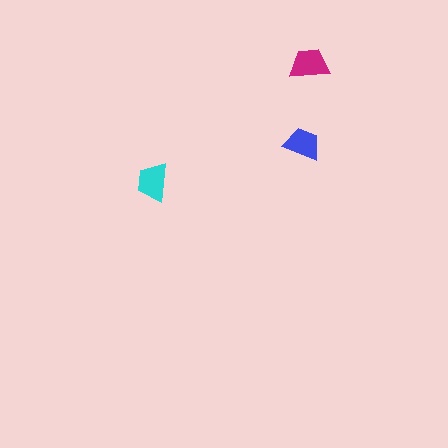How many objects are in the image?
There are 3 objects in the image.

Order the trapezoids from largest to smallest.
the magenta one, the cyan one, the blue one.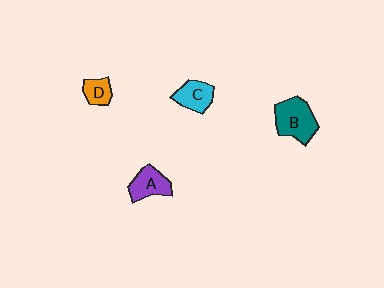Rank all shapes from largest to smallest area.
From largest to smallest: B (teal), A (purple), C (cyan), D (orange).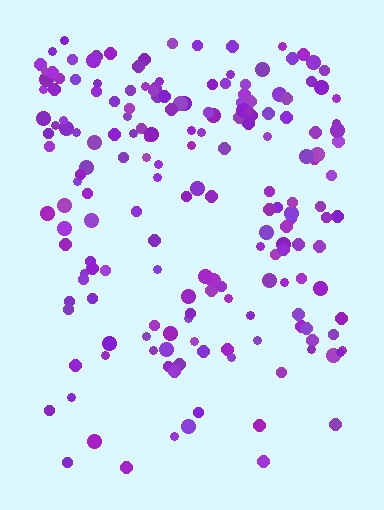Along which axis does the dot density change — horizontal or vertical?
Vertical.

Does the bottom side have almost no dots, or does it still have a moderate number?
Still a moderate number, just noticeably fewer than the top.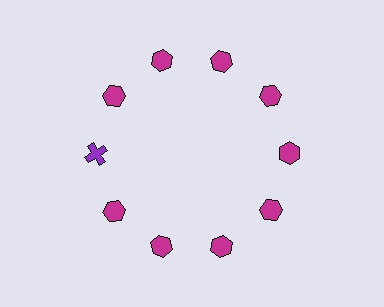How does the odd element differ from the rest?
It differs in both color (purple instead of magenta) and shape (cross instead of hexagon).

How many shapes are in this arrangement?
There are 10 shapes arranged in a ring pattern.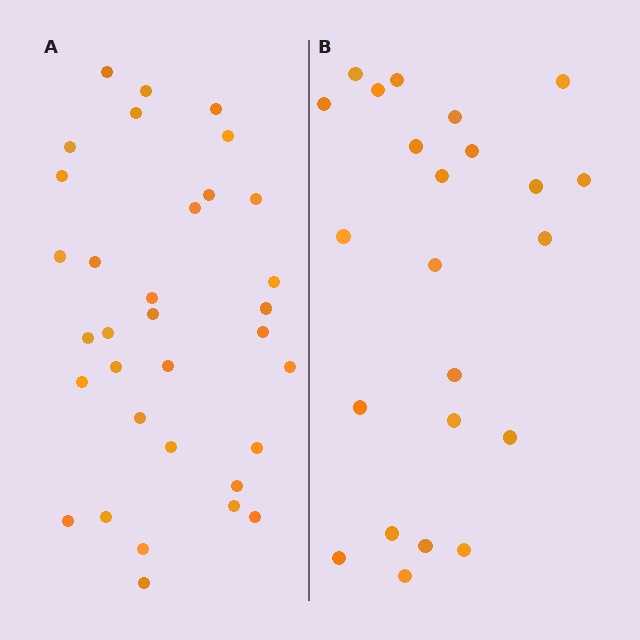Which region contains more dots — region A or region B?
Region A (the left region) has more dots.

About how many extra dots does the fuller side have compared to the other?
Region A has roughly 10 or so more dots than region B.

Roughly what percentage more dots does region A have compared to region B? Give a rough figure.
About 45% more.